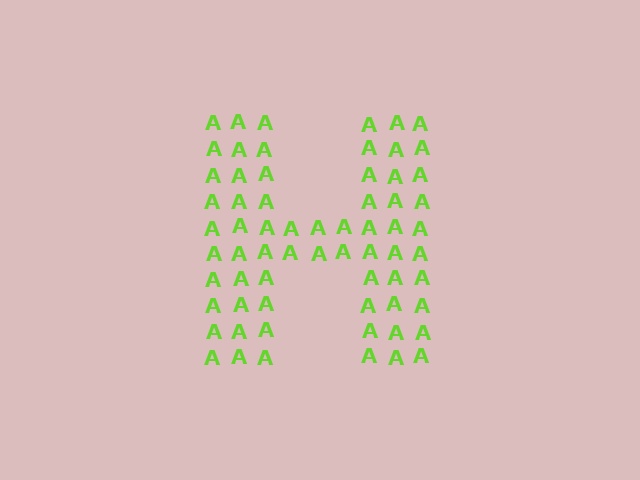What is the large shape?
The large shape is the letter H.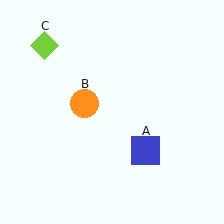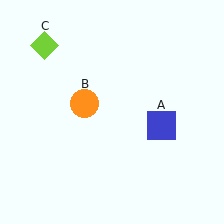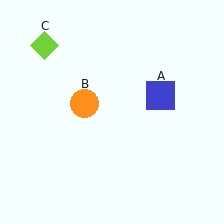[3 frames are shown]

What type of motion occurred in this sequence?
The blue square (object A) rotated counterclockwise around the center of the scene.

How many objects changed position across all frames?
1 object changed position: blue square (object A).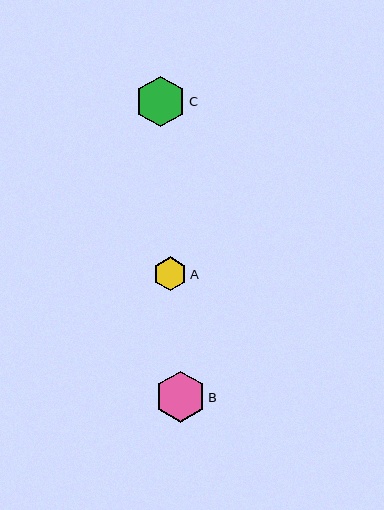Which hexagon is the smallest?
Hexagon A is the smallest with a size of approximately 34 pixels.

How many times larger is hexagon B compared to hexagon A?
Hexagon B is approximately 1.5 times the size of hexagon A.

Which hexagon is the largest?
Hexagon B is the largest with a size of approximately 51 pixels.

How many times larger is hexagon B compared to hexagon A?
Hexagon B is approximately 1.5 times the size of hexagon A.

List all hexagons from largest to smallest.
From largest to smallest: B, C, A.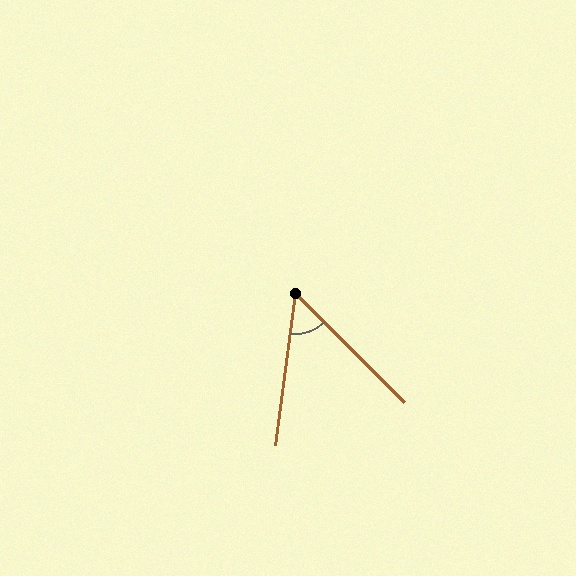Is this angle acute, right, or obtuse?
It is acute.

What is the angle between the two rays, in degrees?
Approximately 52 degrees.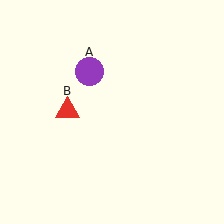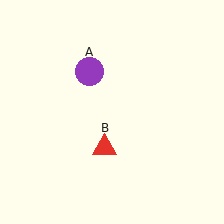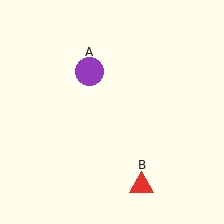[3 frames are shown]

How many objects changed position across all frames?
1 object changed position: red triangle (object B).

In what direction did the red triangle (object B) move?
The red triangle (object B) moved down and to the right.